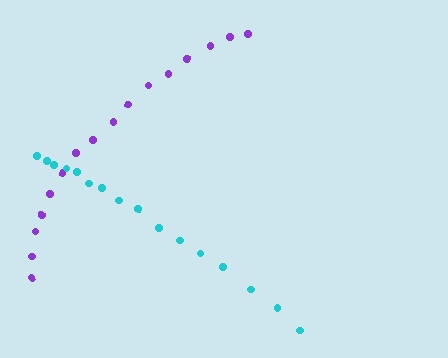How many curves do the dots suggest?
There are 2 distinct paths.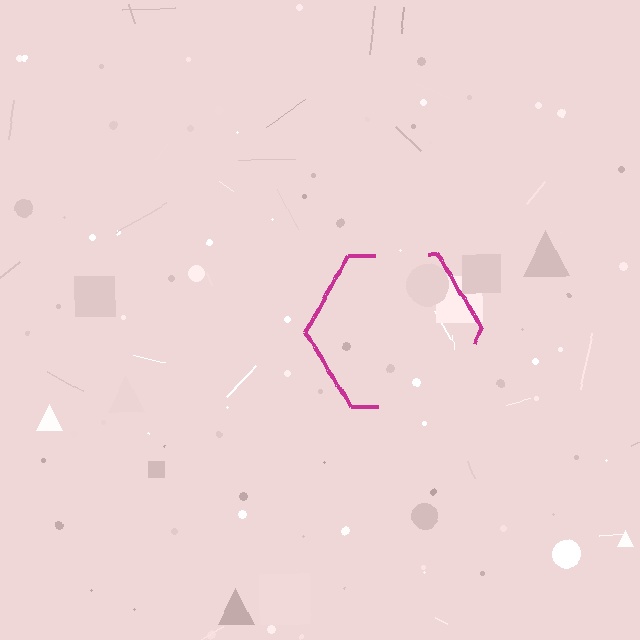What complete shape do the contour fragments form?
The contour fragments form a hexagon.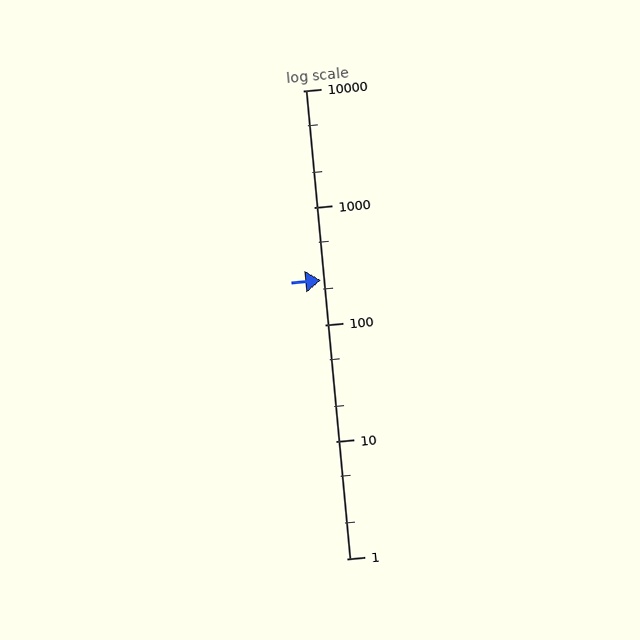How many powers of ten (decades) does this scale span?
The scale spans 4 decades, from 1 to 10000.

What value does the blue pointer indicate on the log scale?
The pointer indicates approximately 240.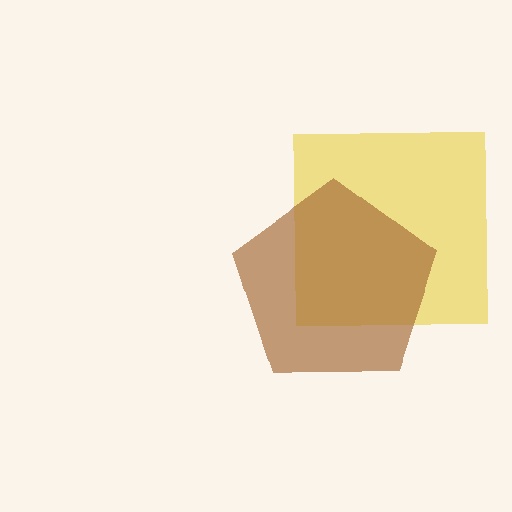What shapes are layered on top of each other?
The layered shapes are: a yellow square, a brown pentagon.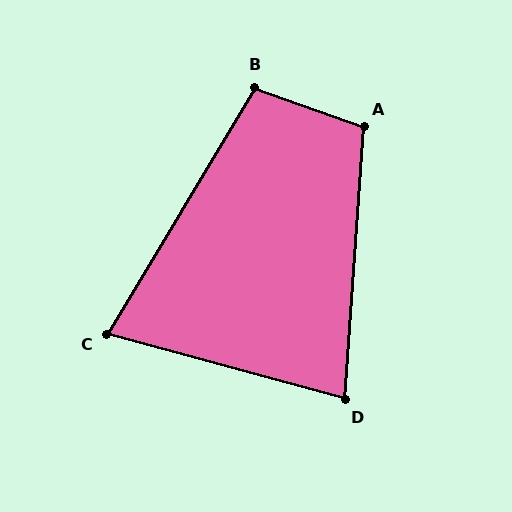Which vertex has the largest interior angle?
A, at approximately 106 degrees.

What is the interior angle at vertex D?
Approximately 79 degrees (acute).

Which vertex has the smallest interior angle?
C, at approximately 74 degrees.